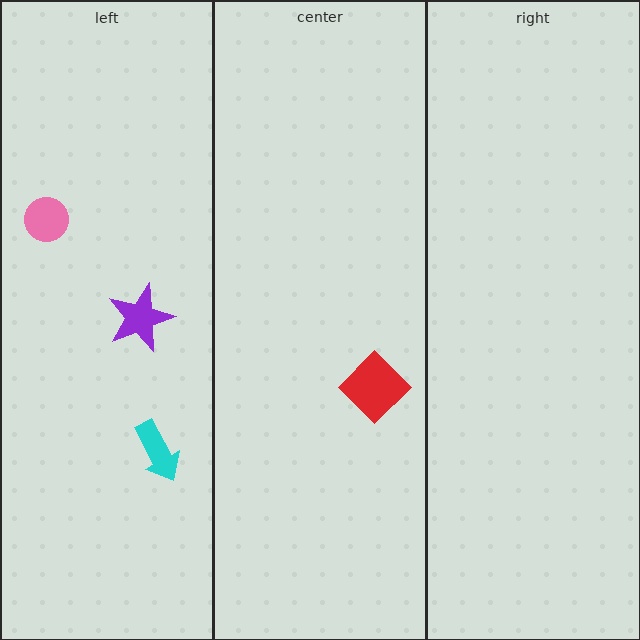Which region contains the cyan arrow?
The left region.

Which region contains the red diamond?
The center region.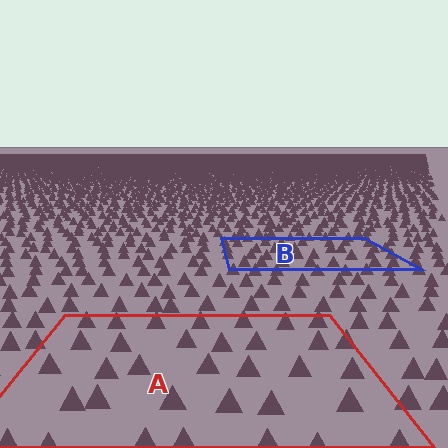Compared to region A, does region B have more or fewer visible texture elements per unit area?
Region B has more texture elements per unit area — they are packed more densely because it is farther away.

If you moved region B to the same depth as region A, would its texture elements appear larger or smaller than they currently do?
They would appear larger. At a closer depth, the same texture elements are projected at a bigger on-screen size.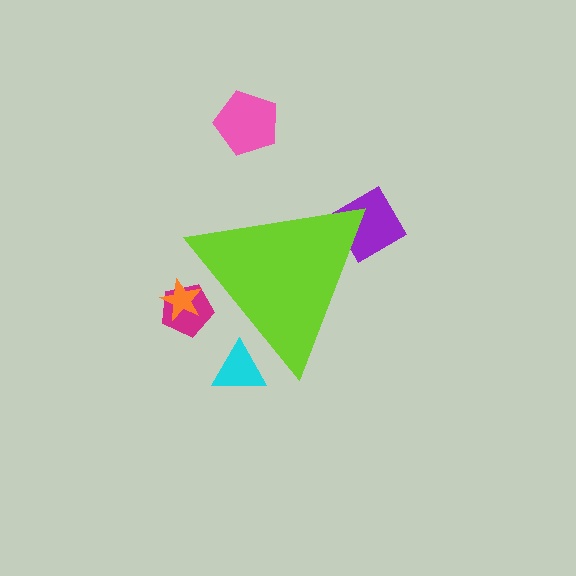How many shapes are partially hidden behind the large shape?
4 shapes are partially hidden.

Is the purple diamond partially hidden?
Yes, the purple diamond is partially hidden behind the lime triangle.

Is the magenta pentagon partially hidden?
Yes, the magenta pentagon is partially hidden behind the lime triangle.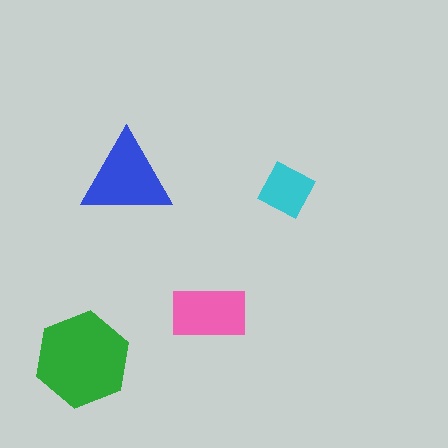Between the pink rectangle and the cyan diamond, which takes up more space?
The pink rectangle.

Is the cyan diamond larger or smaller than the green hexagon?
Smaller.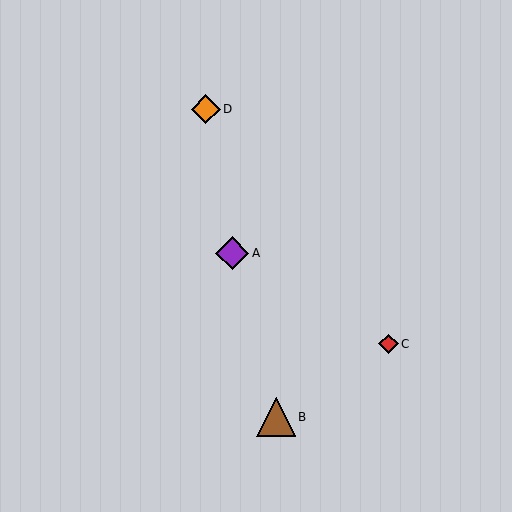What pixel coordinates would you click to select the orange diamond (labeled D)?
Click at (206, 109) to select the orange diamond D.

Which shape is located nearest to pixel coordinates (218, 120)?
The orange diamond (labeled D) at (206, 109) is nearest to that location.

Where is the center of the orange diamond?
The center of the orange diamond is at (206, 109).